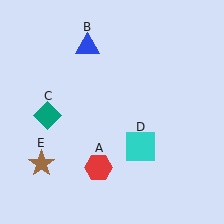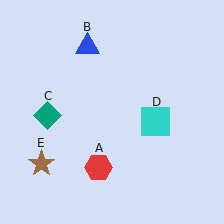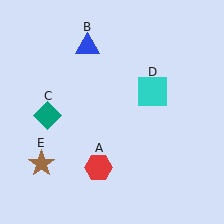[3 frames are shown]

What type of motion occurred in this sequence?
The cyan square (object D) rotated counterclockwise around the center of the scene.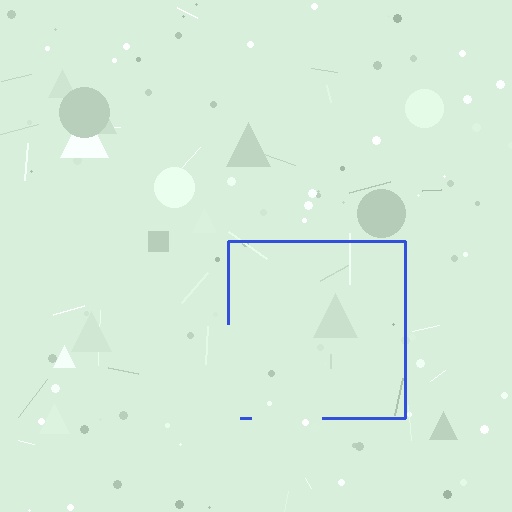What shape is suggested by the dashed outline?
The dashed outline suggests a square.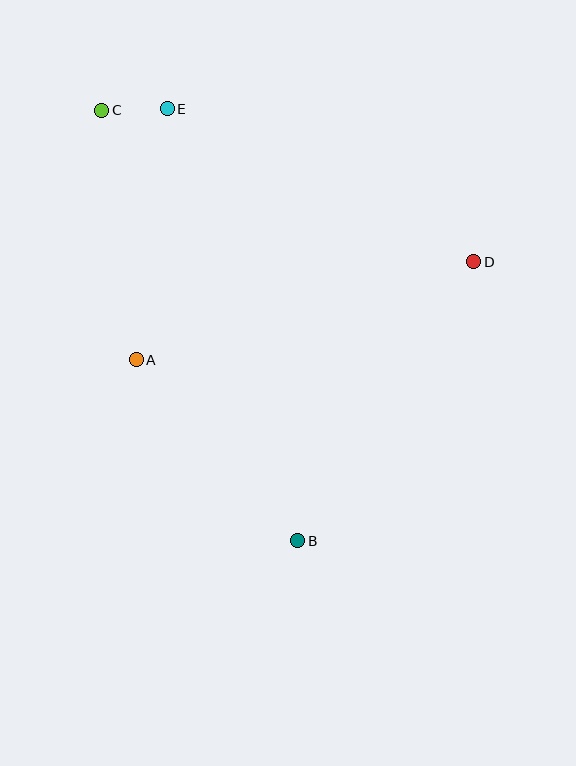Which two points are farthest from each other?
Points B and C are farthest from each other.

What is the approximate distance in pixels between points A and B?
The distance between A and B is approximately 242 pixels.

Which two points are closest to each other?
Points C and E are closest to each other.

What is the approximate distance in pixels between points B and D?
The distance between B and D is approximately 330 pixels.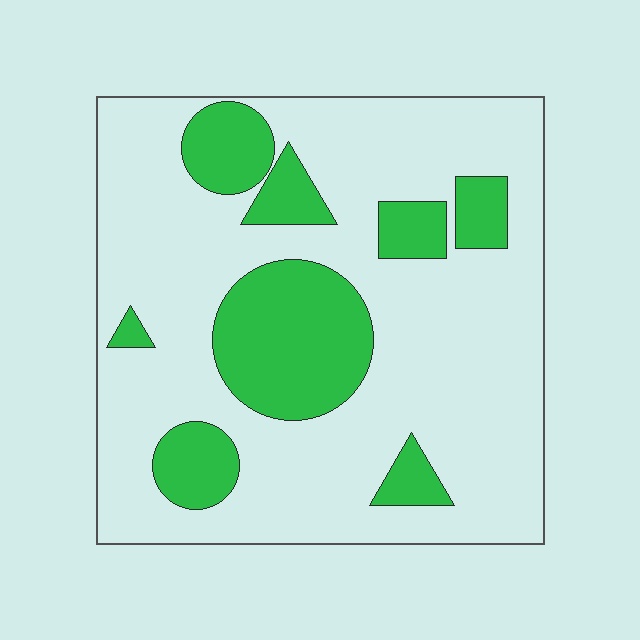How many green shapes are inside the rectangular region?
8.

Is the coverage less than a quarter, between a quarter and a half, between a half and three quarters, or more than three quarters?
Less than a quarter.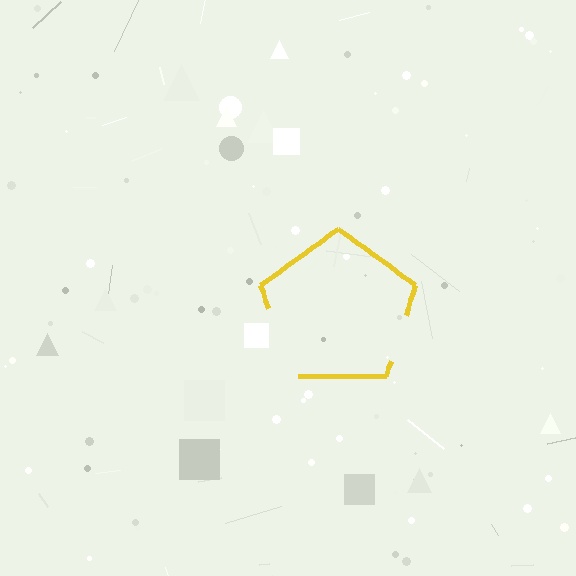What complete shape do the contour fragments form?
The contour fragments form a pentagon.